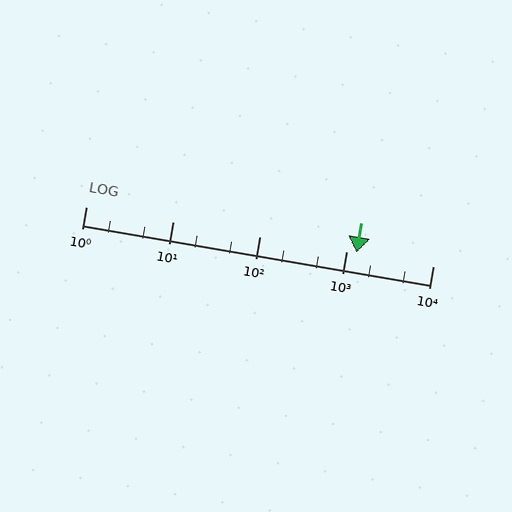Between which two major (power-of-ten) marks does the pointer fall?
The pointer is between 1000 and 10000.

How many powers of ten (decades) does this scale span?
The scale spans 4 decades, from 1 to 10000.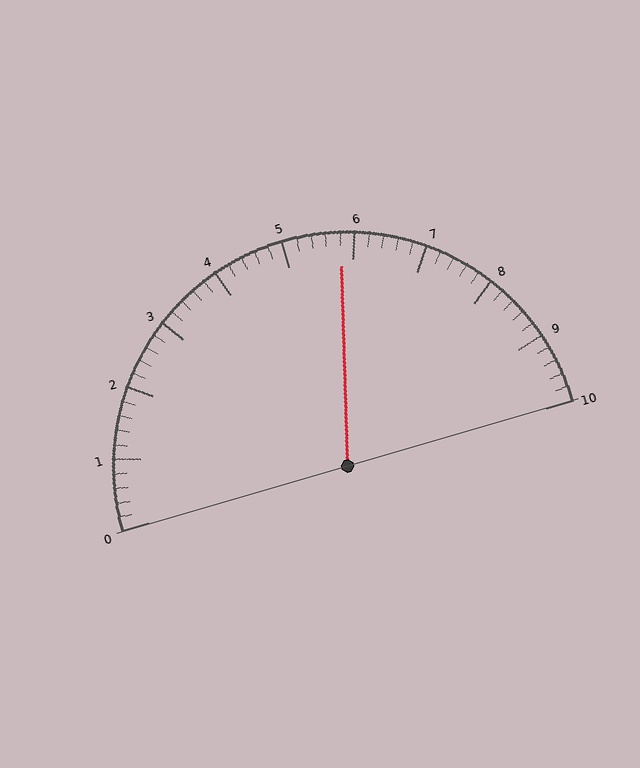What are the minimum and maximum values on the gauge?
The gauge ranges from 0 to 10.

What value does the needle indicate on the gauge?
The needle indicates approximately 5.8.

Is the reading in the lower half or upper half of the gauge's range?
The reading is in the upper half of the range (0 to 10).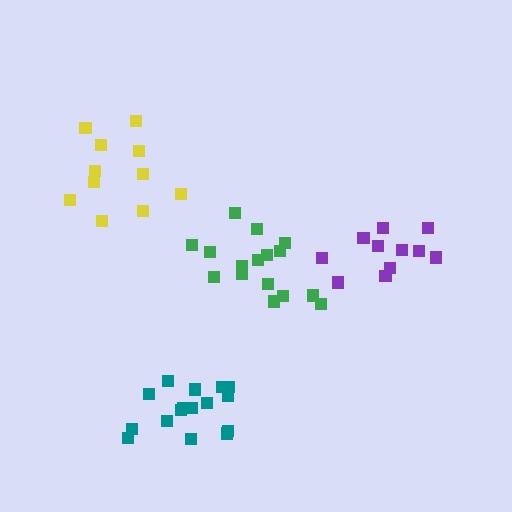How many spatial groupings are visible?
There are 4 spatial groupings.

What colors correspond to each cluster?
The clusters are colored: purple, green, teal, yellow.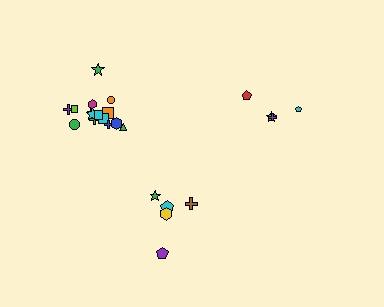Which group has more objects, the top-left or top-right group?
The top-left group.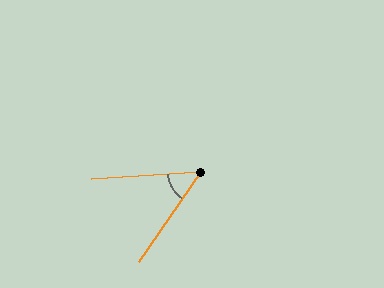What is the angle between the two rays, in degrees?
Approximately 52 degrees.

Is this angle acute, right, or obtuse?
It is acute.